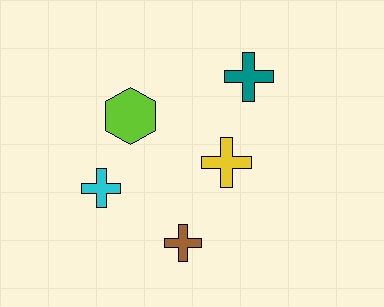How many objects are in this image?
There are 5 objects.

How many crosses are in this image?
There are 4 crosses.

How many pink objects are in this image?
There are no pink objects.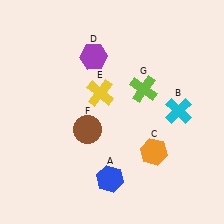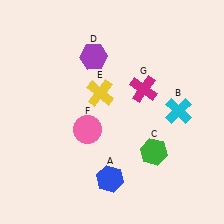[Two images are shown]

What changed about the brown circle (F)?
In Image 1, F is brown. In Image 2, it changed to pink.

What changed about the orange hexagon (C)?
In Image 1, C is orange. In Image 2, it changed to green.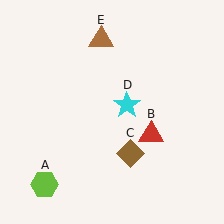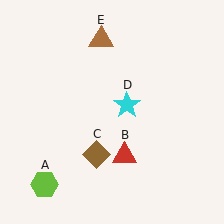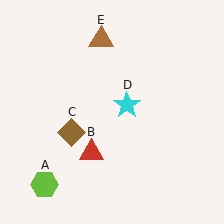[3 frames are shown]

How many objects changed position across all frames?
2 objects changed position: red triangle (object B), brown diamond (object C).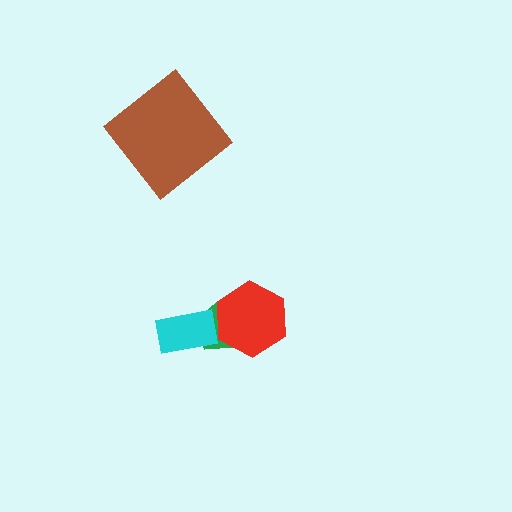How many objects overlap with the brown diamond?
0 objects overlap with the brown diamond.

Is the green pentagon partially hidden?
Yes, it is partially covered by another shape.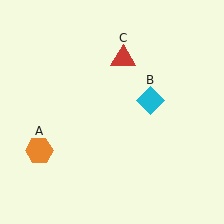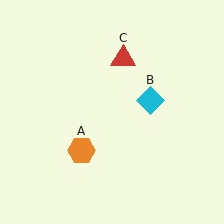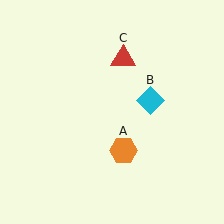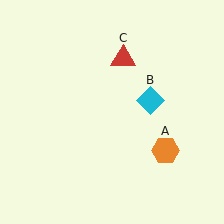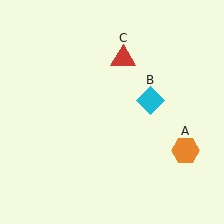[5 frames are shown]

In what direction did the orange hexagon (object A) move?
The orange hexagon (object A) moved right.